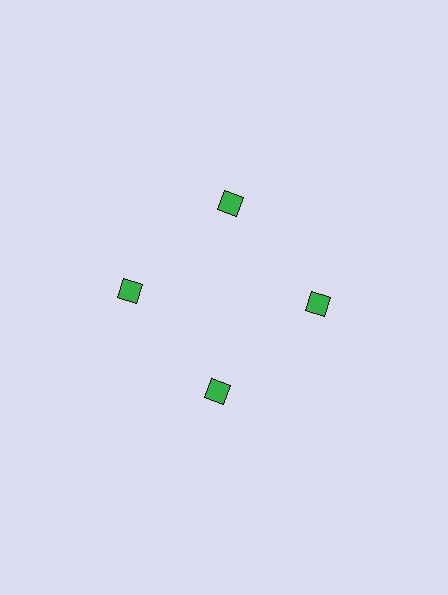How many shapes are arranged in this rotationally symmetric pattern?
There are 4 shapes, arranged in 4 groups of 1.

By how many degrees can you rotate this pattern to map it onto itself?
The pattern maps onto itself every 90 degrees of rotation.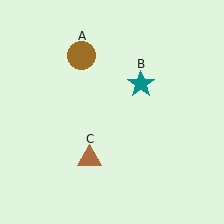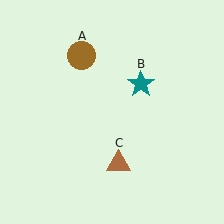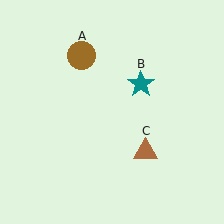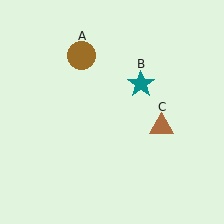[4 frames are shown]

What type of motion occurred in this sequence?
The brown triangle (object C) rotated counterclockwise around the center of the scene.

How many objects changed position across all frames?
1 object changed position: brown triangle (object C).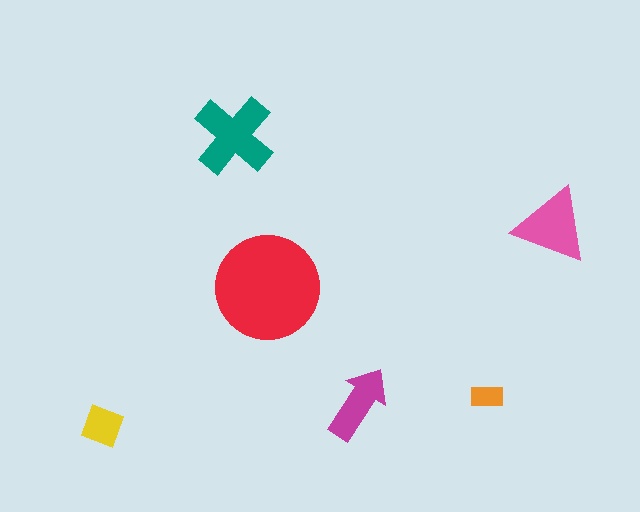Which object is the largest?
The red circle.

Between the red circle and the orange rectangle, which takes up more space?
The red circle.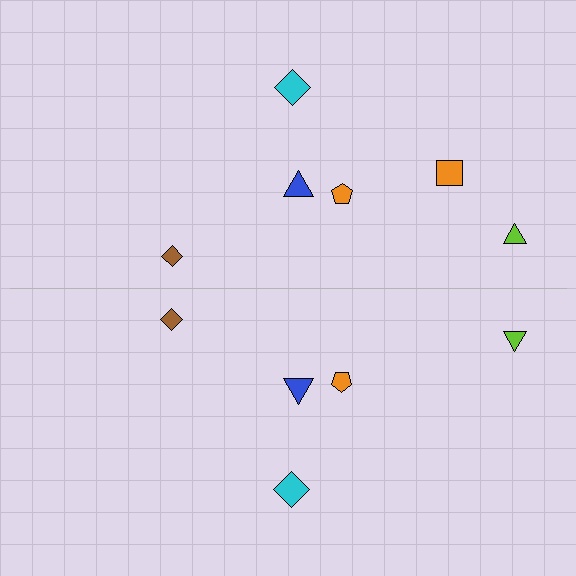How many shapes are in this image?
There are 11 shapes in this image.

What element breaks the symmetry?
A orange square is missing from the bottom side.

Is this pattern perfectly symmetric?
No, the pattern is not perfectly symmetric. A orange square is missing from the bottom side.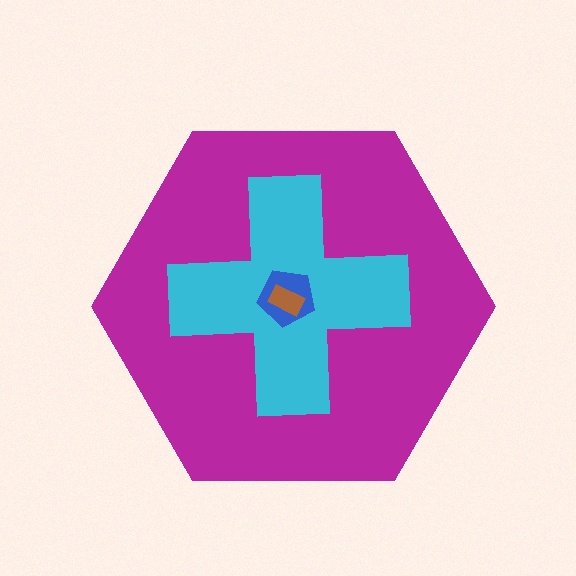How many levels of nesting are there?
4.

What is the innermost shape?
The brown rectangle.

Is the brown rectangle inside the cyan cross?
Yes.